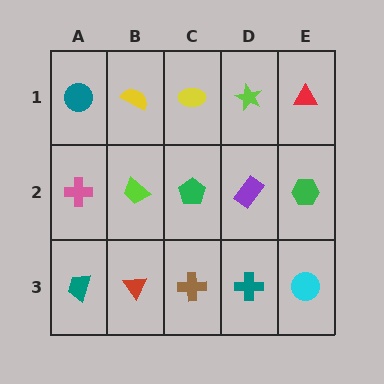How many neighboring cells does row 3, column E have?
2.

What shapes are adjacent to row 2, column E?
A red triangle (row 1, column E), a cyan circle (row 3, column E), a purple rectangle (row 2, column D).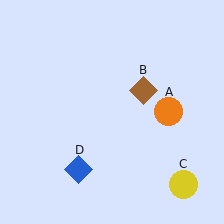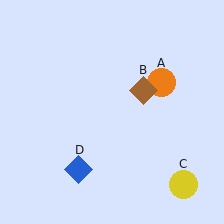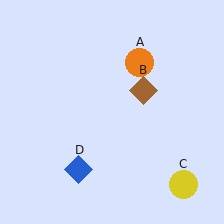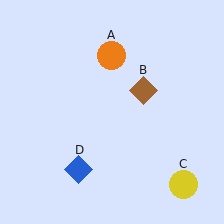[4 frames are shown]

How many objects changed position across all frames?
1 object changed position: orange circle (object A).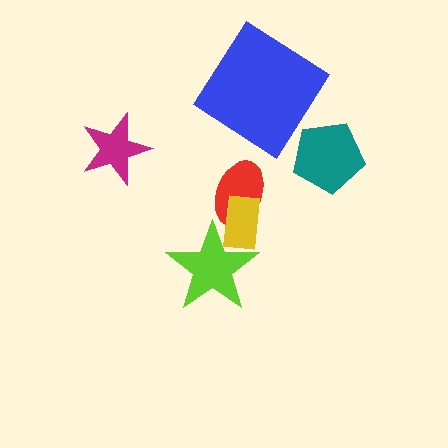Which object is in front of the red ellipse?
The yellow rectangle is in front of the red ellipse.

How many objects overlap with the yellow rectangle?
2 objects overlap with the yellow rectangle.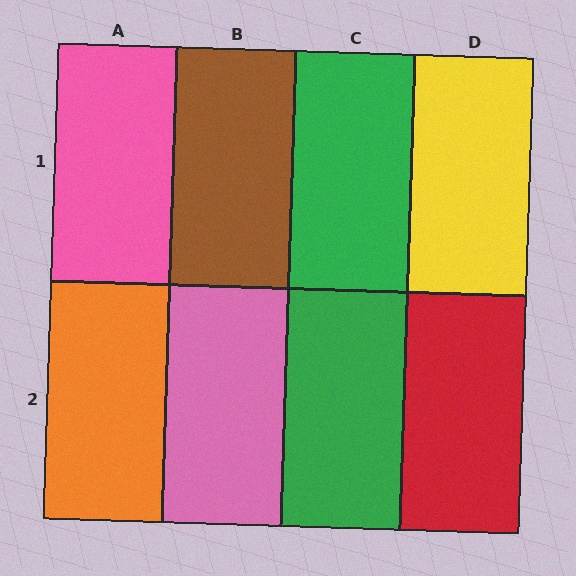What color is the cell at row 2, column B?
Pink.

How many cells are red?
1 cell is red.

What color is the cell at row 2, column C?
Green.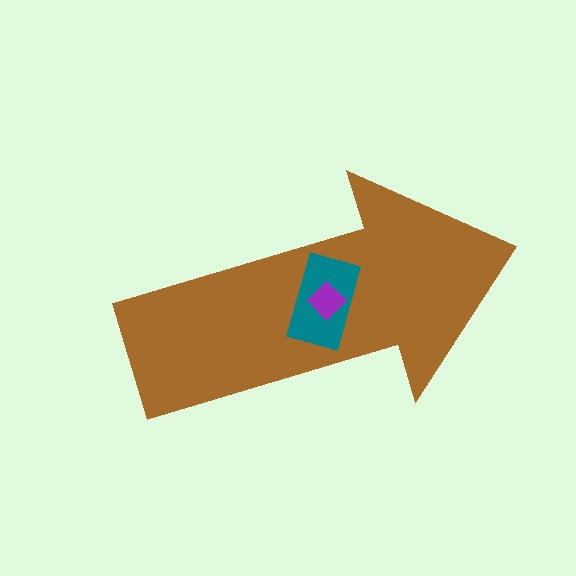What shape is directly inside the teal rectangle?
The purple diamond.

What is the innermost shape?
The purple diamond.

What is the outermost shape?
The brown arrow.